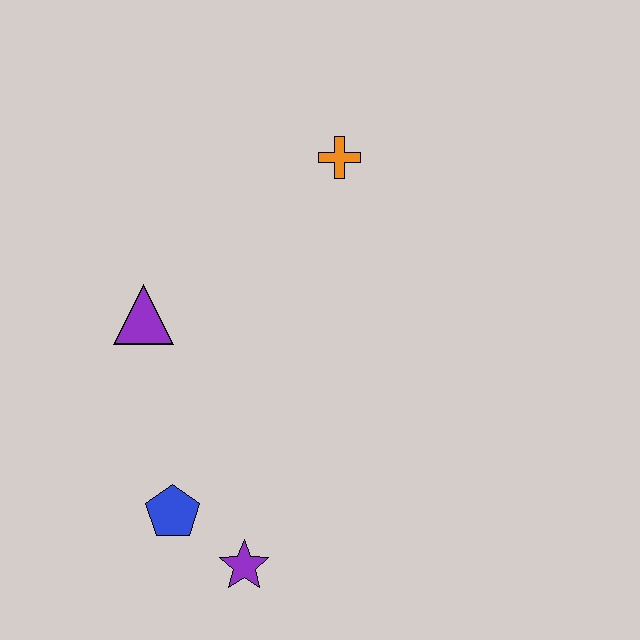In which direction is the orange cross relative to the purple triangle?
The orange cross is to the right of the purple triangle.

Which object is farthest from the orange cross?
The purple star is farthest from the orange cross.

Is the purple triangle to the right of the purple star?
No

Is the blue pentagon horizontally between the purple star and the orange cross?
No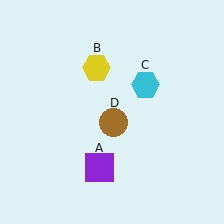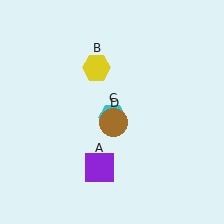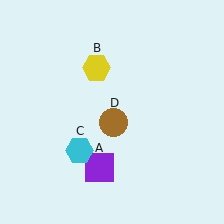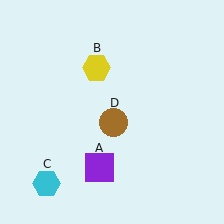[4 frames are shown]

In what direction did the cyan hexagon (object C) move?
The cyan hexagon (object C) moved down and to the left.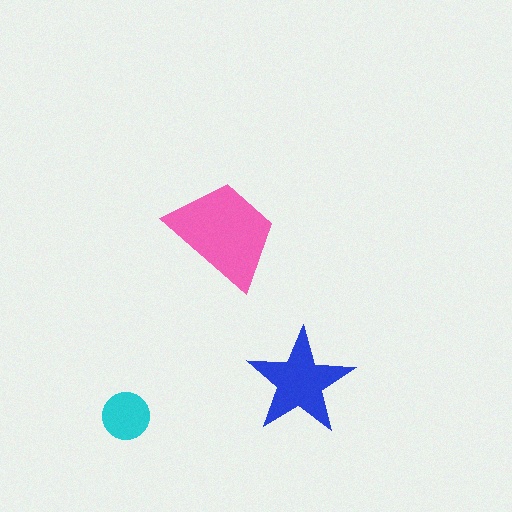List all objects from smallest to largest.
The cyan circle, the blue star, the pink trapezoid.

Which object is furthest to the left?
The cyan circle is leftmost.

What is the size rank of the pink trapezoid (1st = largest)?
1st.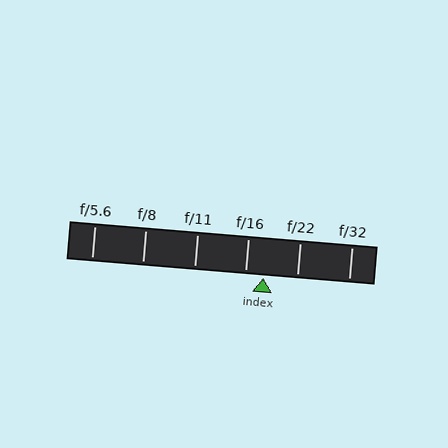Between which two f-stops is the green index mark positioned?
The index mark is between f/16 and f/22.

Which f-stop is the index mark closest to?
The index mark is closest to f/16.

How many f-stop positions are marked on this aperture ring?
There are 6 f-stop positions marked.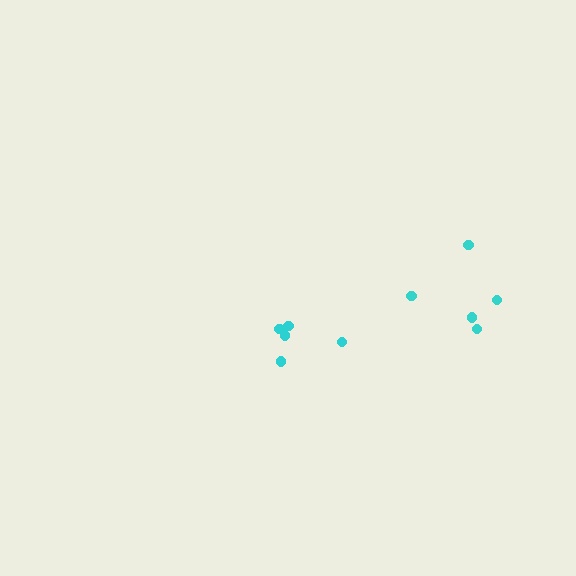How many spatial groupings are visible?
There are 2 spatial groupings.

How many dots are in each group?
Group 1: 5 dots, Group 2: 5 dots (10 total).